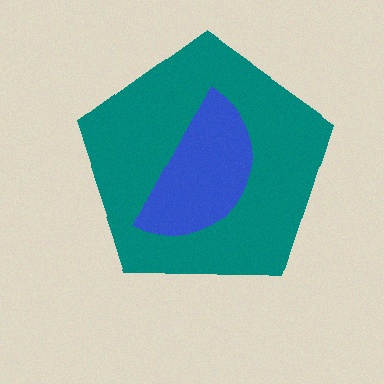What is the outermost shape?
The teal pentagon.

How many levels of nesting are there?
2.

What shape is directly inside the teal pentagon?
The blue semicircle.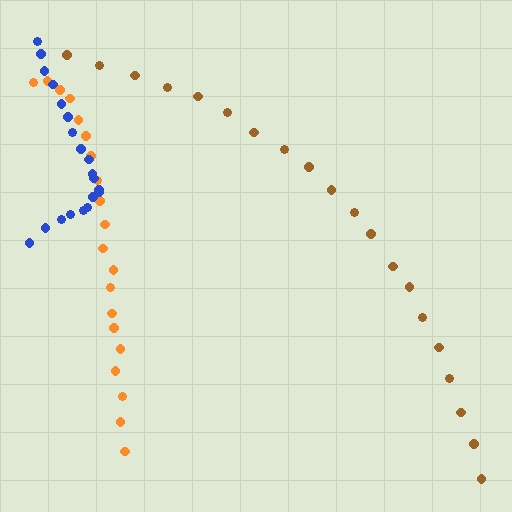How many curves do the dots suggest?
There are 3 distinct paths.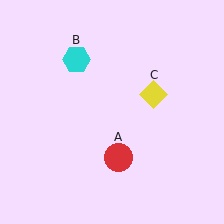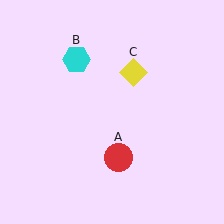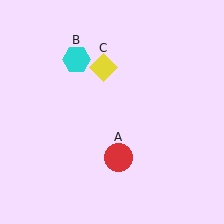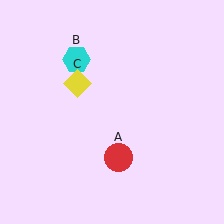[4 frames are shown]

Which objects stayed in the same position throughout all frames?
Red circle (object A) and cyan hexagon (object B) remained stationary.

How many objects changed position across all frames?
1 object changed position: yellow diamond (object C).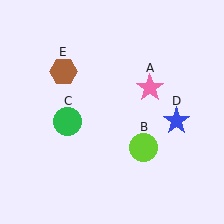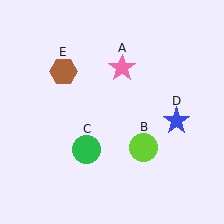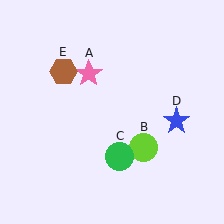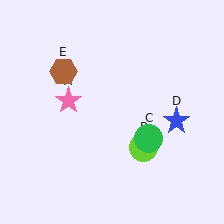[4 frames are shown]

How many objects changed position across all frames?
2 objects changed position: pink star (object A), green circle (object C).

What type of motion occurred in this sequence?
The pink star (object A), green circle (object C) rotated counterclockwise around the center of the scene.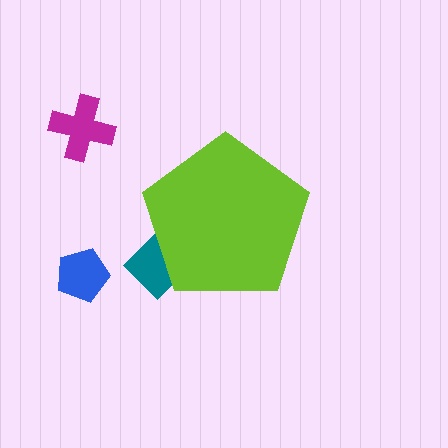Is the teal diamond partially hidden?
Yes, the teal diamond is partially hidden behind the lime pentagon.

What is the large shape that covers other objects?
A lime pentagon.